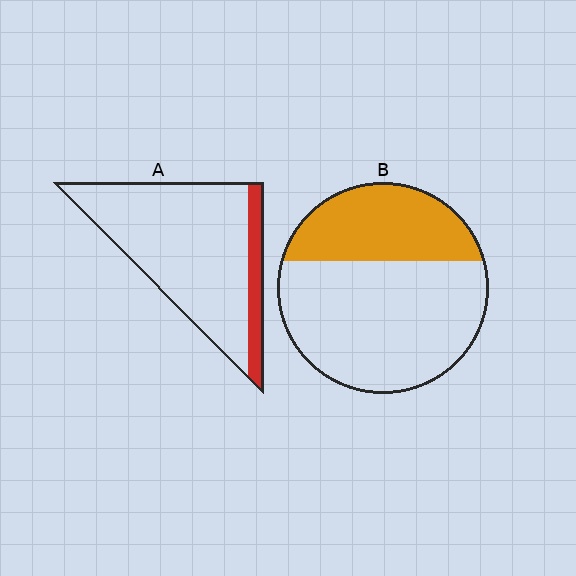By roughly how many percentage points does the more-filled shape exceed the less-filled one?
By roughly 20 percentage points (B over A).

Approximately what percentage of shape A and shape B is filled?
A is approximately 15% and B is approximately 35%.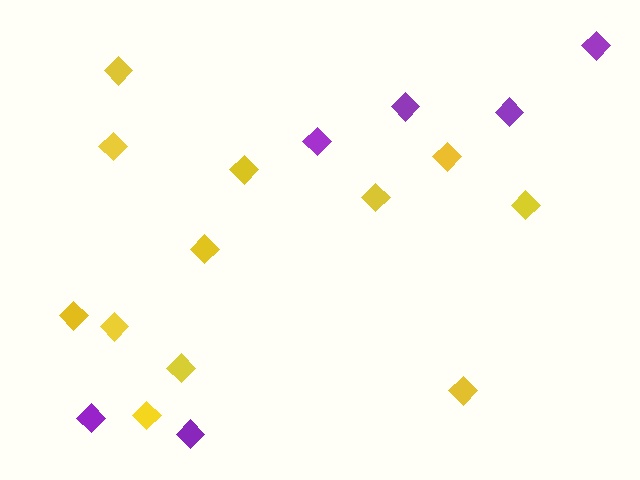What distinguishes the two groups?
There are 2 groups: one group of purple diamonds (6) and one group of yellow diamonds (12).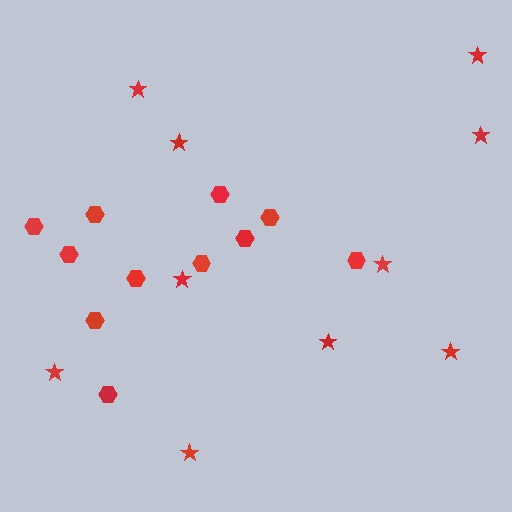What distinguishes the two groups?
There are 2 groups: one group of stars (10) and one group of hexagons (11).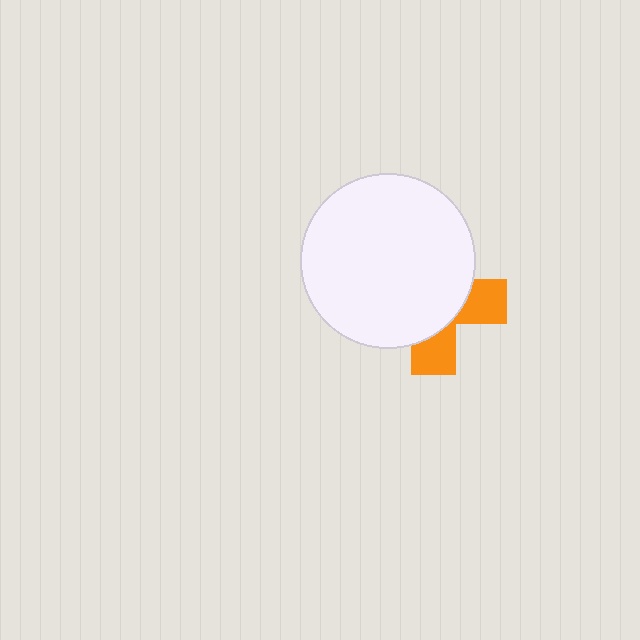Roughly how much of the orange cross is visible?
A small part of it is visible (roughly 33%).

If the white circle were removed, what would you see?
You would see the complete orange cross.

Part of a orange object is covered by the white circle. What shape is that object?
It is a cross.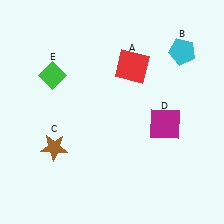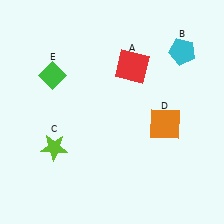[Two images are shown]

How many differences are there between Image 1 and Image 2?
There are 2 differences between the two images.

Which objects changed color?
C changed from brown to lime. D changed from magenta to orange.